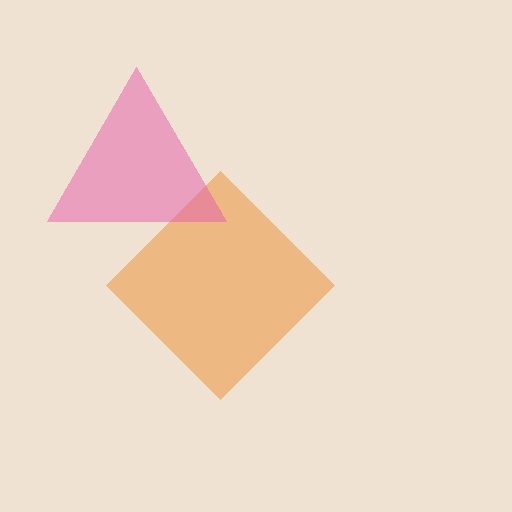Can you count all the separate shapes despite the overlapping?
Yes, there are 2 separate shapes.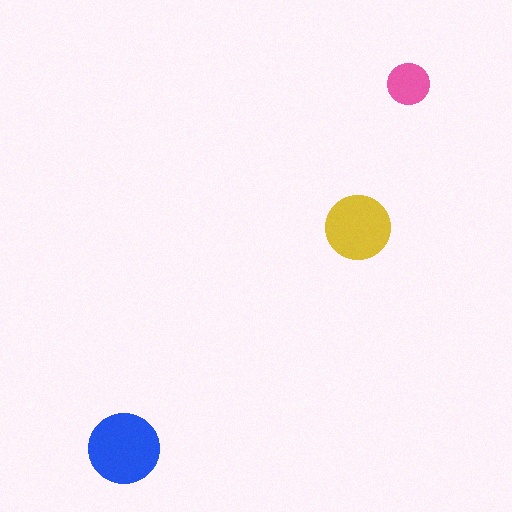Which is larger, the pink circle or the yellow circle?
The yellow one.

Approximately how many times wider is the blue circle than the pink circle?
About 1.5 times wider.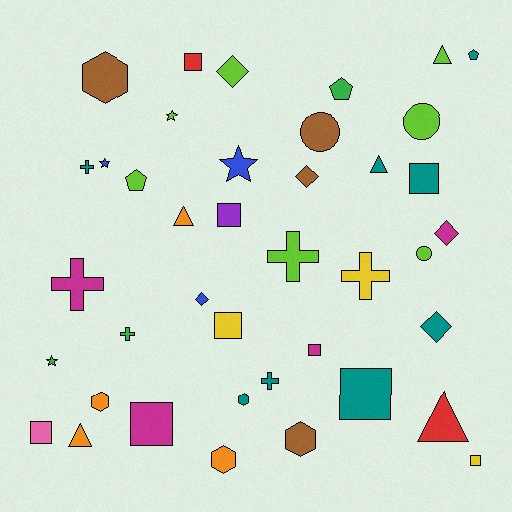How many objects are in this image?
There are 40 objects.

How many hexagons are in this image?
There are 5 hexagons.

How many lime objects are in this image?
There are 7 lime objects.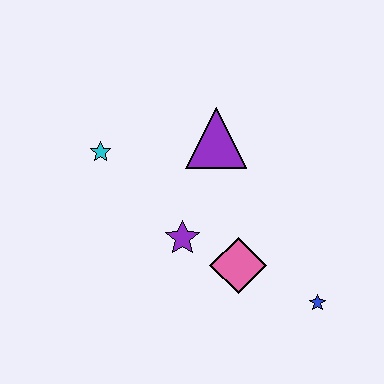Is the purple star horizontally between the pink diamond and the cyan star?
Yes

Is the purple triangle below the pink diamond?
No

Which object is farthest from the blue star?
The cyan star is farthest from the blue star.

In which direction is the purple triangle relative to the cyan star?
The purple triangle is to the right of the cyan star.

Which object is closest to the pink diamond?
The purple star is closest to the pink diamond.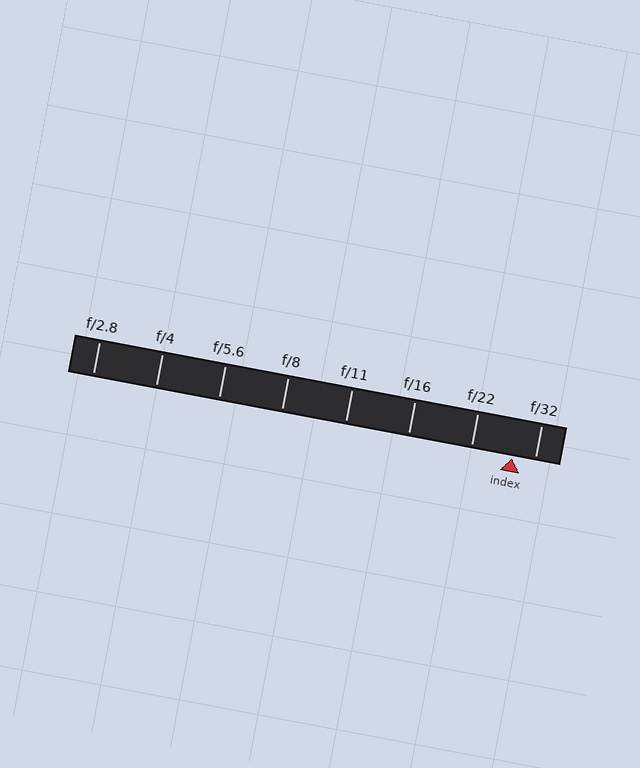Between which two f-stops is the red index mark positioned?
The index mark is between f/22 and f/32.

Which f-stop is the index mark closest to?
The index mark is closest to f/32.